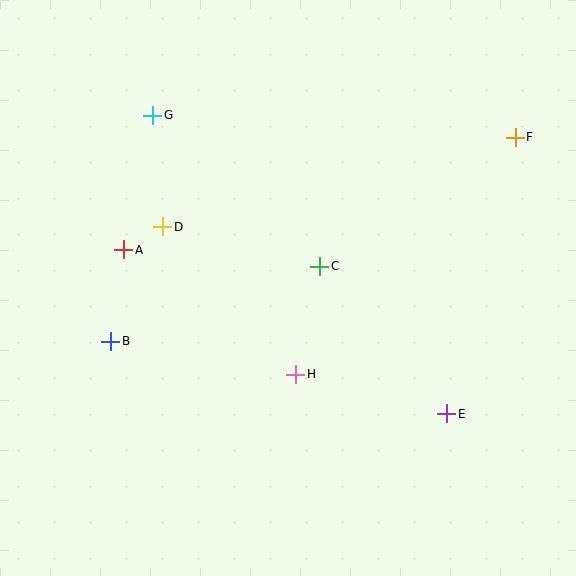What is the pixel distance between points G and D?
The distance between G and D is 112 pixels.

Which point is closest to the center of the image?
Point C at (320, 266) is closest to the center.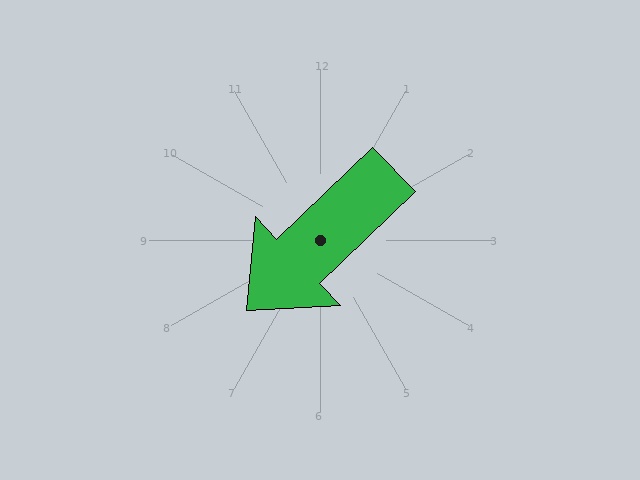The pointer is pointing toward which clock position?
Roughly 8 o'clock.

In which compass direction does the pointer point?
Southwest.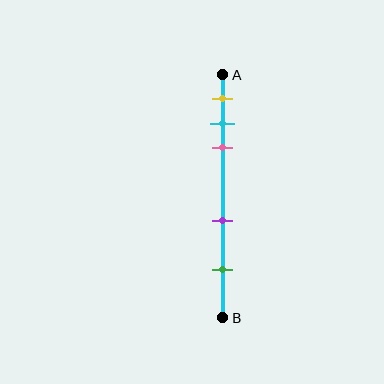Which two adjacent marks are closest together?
The cyan and pink marks are the closest adjacent pair.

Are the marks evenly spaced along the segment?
No, the marks are not evenly spaced.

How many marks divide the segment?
There are 5 marks dividing the segment.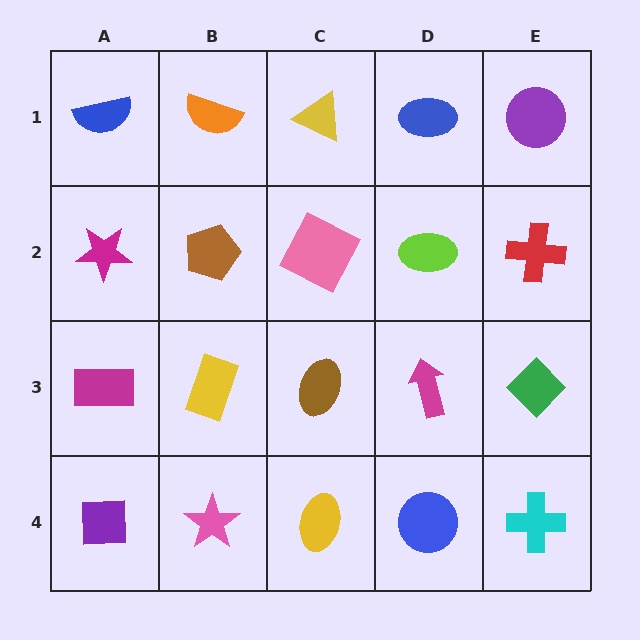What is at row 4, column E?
A cyan cross.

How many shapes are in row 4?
5 shapes.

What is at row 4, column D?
A blue circle.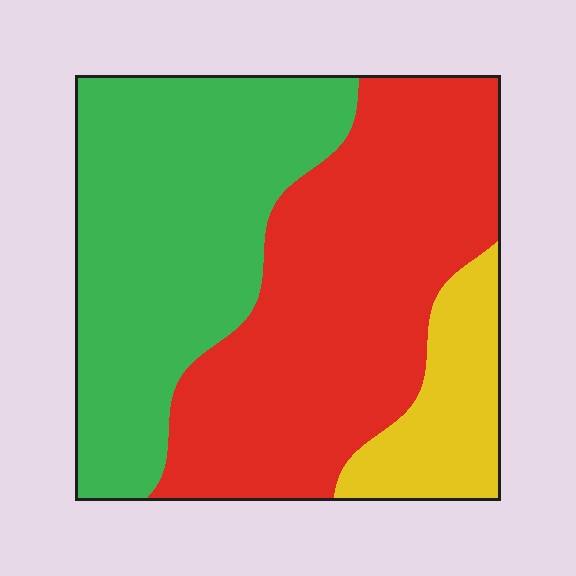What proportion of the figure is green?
Green takes up between a third and a half of the figure.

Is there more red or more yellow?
Red.